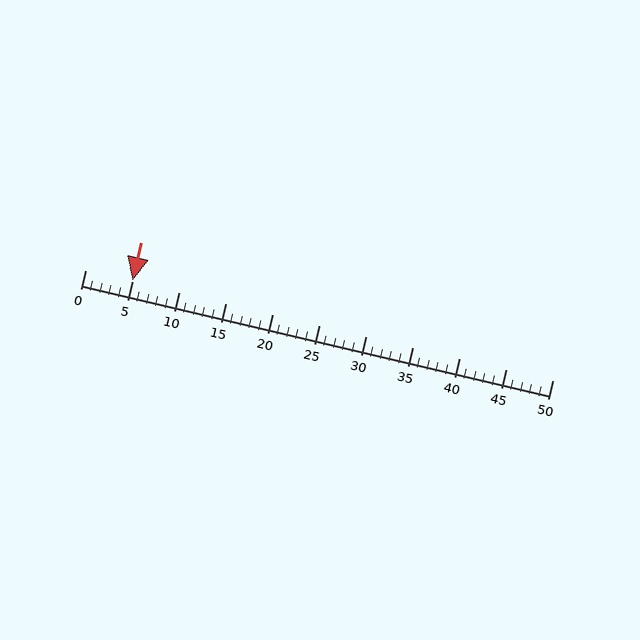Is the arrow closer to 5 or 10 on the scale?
The arrow is closer to 5.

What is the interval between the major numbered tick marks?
The major tick marks are spaced 5 units apart.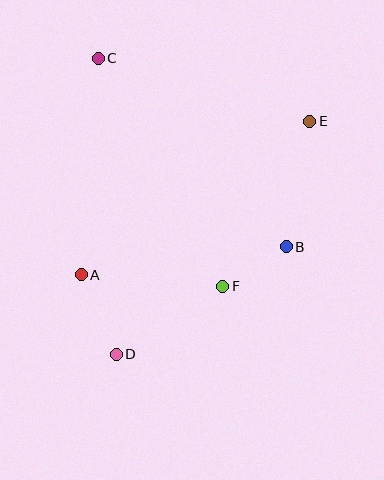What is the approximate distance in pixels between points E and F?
The distance between E and F is approximately 187 pixels.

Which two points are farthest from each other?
Points D and E are farthest from each other.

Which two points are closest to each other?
Points B and F are closest to each other.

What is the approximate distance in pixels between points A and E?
The distance between A and E is approximately 275 pixels.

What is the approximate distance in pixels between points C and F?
The distance between C and F is approximately 260 pixels.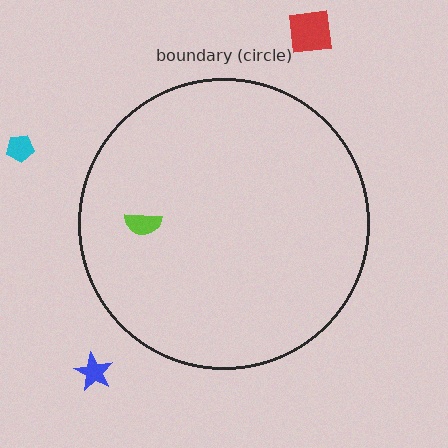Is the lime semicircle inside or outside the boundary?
Inside.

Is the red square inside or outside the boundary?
Outside.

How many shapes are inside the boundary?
1 inside, 3 outside.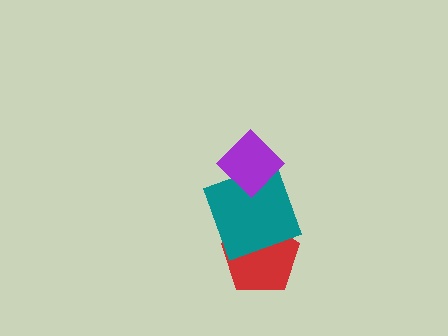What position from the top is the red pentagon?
The red pentagon is 3rd from the top.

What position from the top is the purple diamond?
The purple diamond is 1st from the top.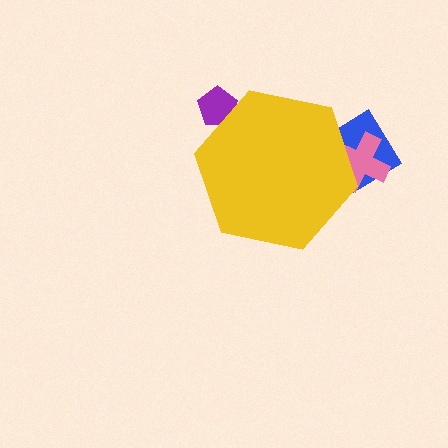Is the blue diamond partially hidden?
Yes, the blue diamond is partially hidden behind the yellow hexagon.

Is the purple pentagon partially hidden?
Yes, the purple pentagon is partially hidden behind the yellow hexagon.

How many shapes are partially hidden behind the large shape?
3 shapes are partially hidden.